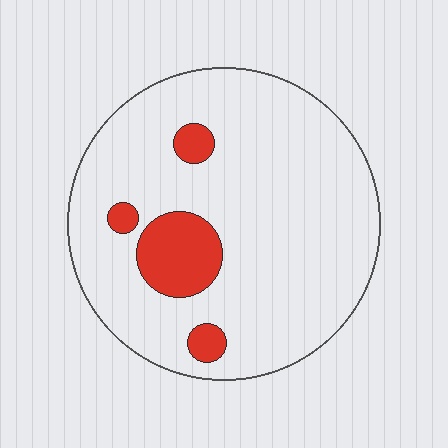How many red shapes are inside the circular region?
4.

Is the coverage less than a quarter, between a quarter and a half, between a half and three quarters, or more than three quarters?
Less than a quarter.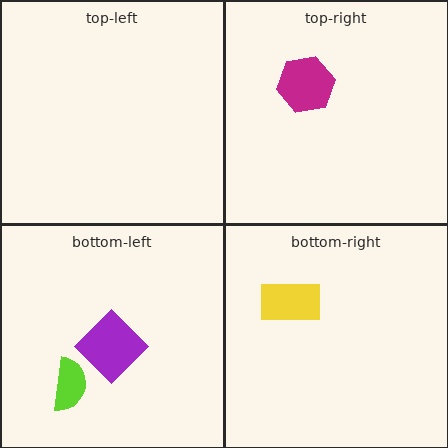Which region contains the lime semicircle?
The bottom-left region.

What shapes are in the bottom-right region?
The yellow rectangle.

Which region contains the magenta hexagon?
The top-right region.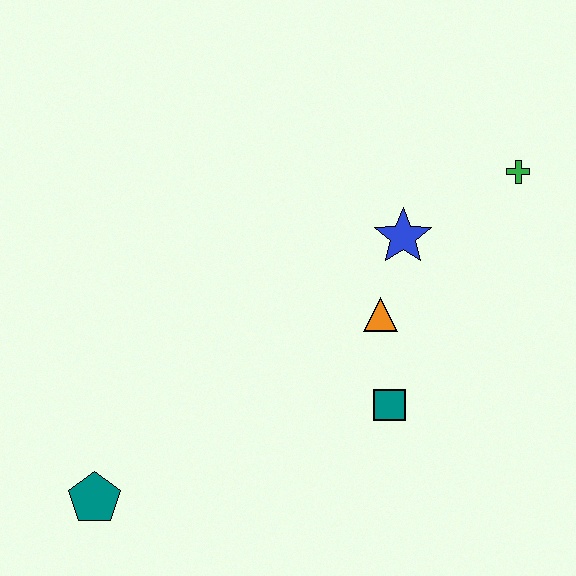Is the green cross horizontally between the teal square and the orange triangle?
No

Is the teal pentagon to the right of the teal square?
No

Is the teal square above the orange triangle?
No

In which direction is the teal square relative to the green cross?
The teal square is below the green cross.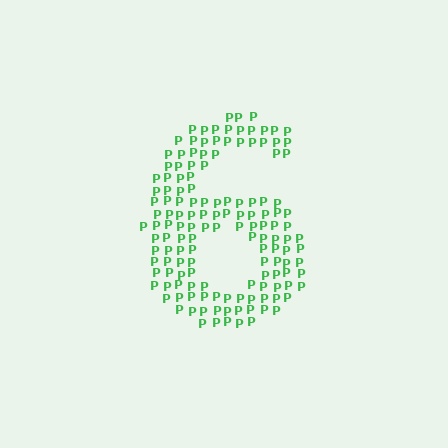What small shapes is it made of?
It is made of small letter P's.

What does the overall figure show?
The overall figure shows the digit 6.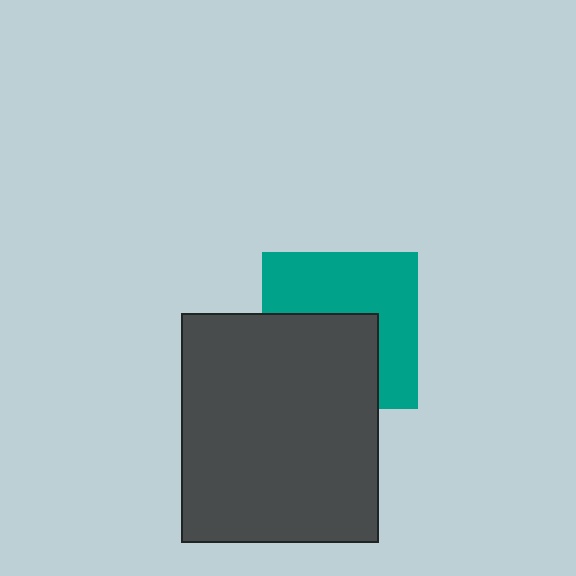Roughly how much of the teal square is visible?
About half of it is visible (roughly 54%).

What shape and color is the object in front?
The object in front is a dark gray rectangle.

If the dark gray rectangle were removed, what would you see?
You would see the complete teal square.